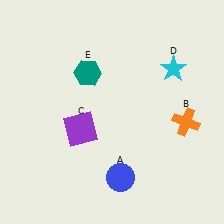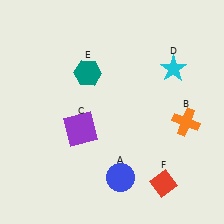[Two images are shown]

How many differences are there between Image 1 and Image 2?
There is 1 difference between the two images.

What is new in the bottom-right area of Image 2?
A red diamond (F) was added in the bottom-right area of Image 2.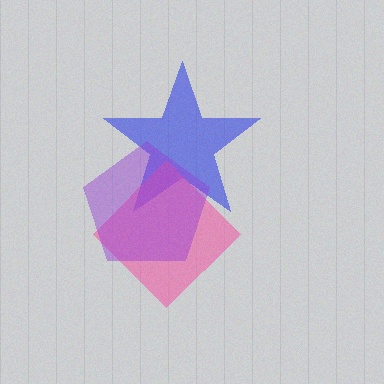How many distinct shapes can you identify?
There are 3 distinct shapes: a blue star, a pink diamond, a purple pentagon.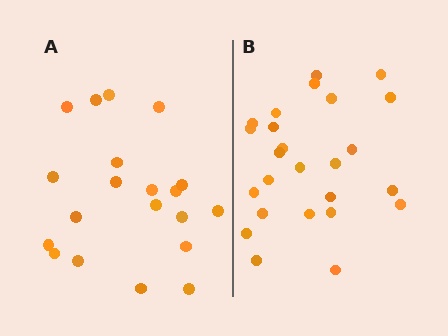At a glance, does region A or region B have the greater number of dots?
Region B (the right region) has more dots.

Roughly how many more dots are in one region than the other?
Region B has about 5 more dots than region A.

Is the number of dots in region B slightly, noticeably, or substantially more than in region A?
Region B has noticeably more, but not dramatically so. The ratio is roughly 1.2 to 1.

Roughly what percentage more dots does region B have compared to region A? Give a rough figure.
About 25% more.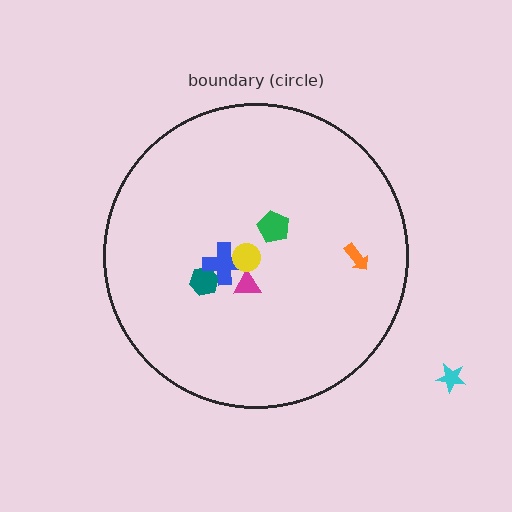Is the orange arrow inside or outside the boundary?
Inside.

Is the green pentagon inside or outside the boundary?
Inside.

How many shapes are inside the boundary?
6 inside, 1 outside.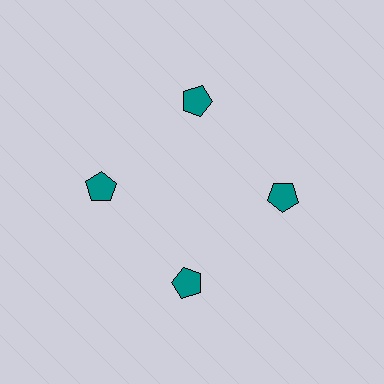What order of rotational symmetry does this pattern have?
This pattern has 4-fold rotational symmetry.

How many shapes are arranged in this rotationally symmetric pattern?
There are 4 shapes, arranged in 4 groups of 1.